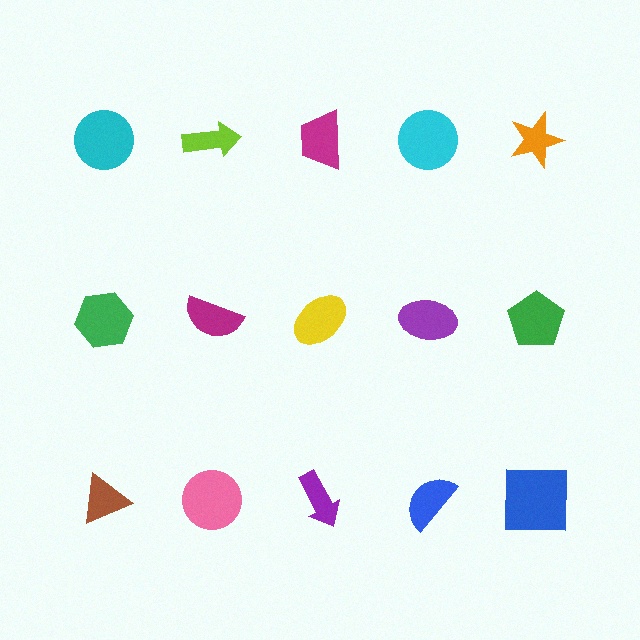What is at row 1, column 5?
An orange star.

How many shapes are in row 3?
5 shapes.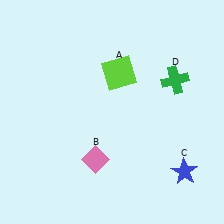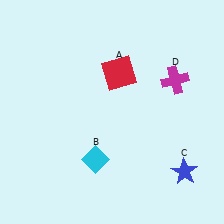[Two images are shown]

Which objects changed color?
A changed from lime to red. B changed from pink to cyan. D changed from green to magenta.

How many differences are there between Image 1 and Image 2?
There are 3 differences between the two images.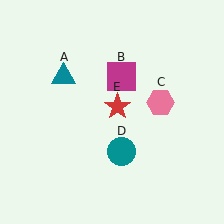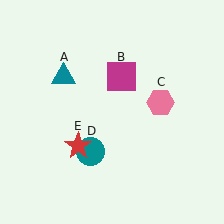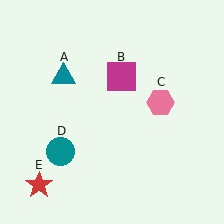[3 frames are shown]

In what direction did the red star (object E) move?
The red star (object E) moved down and to the left.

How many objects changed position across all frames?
2 objects changed position: teal circle (object D), red star (object E).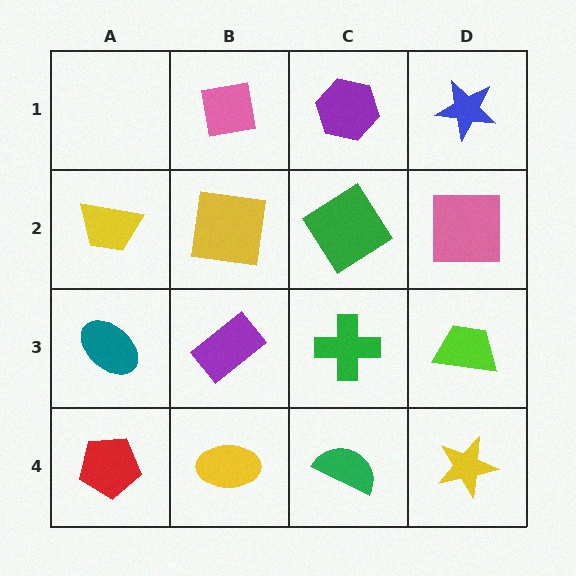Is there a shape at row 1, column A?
No, that cell is empty.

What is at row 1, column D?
A blue star.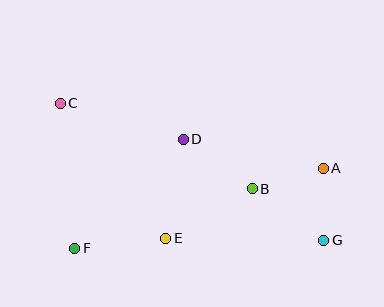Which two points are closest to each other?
Points A and G are closest to each other.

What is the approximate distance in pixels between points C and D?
The distance between C and D is approximately 128 pixels.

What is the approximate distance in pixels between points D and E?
The distance between D and E is approximately 100 pixels.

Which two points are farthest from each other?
Points C and G are farthest from each other.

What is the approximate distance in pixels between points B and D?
The distance between B and D is approximately 85 pixels.